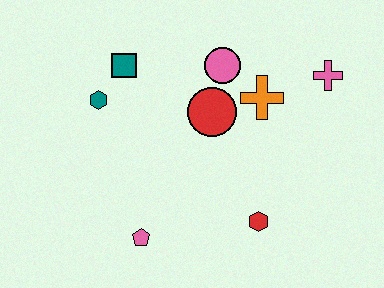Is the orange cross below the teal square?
Yes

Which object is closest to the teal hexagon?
The teal square is closest to the teal hexagon.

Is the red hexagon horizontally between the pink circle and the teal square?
No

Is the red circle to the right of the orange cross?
No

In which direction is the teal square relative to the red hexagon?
The teal square is above the red hexagon.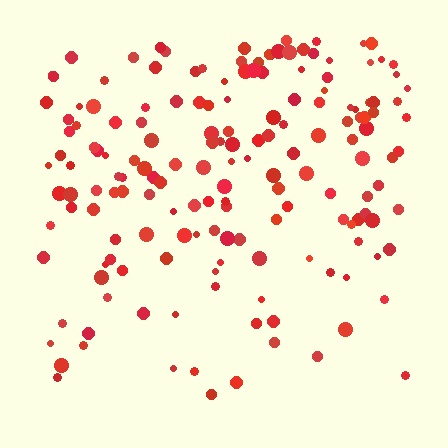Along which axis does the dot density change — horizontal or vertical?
Vertical.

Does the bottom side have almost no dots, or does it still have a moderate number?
Still a moderate number, just noticeably fewer than the top.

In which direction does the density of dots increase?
From bottom to top, with the top side densest.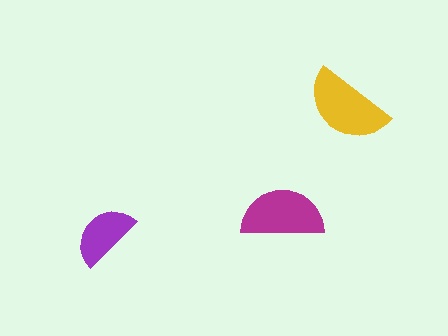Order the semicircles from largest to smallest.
the yellow one, the magenta one, the purple one.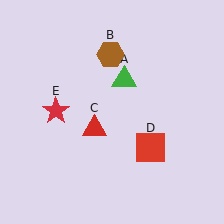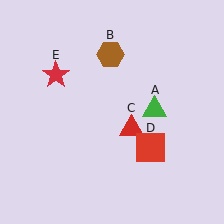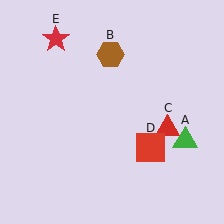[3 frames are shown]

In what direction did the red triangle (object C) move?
The red triangle (object C) moved right.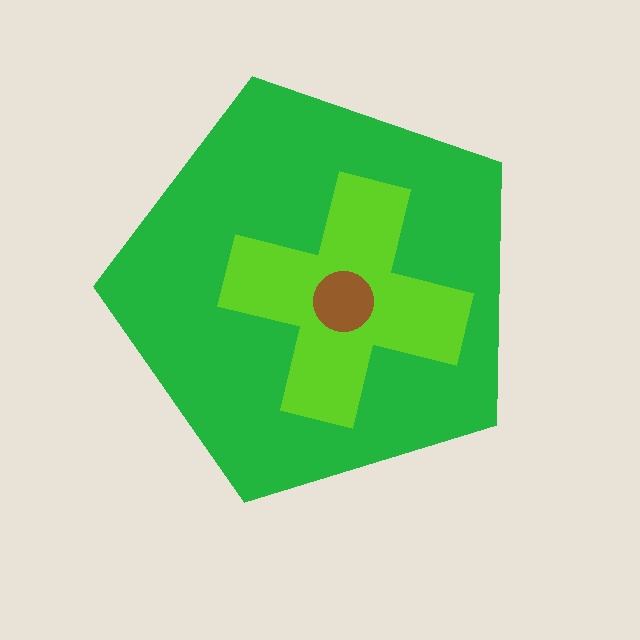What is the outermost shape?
The green pentagon.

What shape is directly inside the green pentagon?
The lime cross.